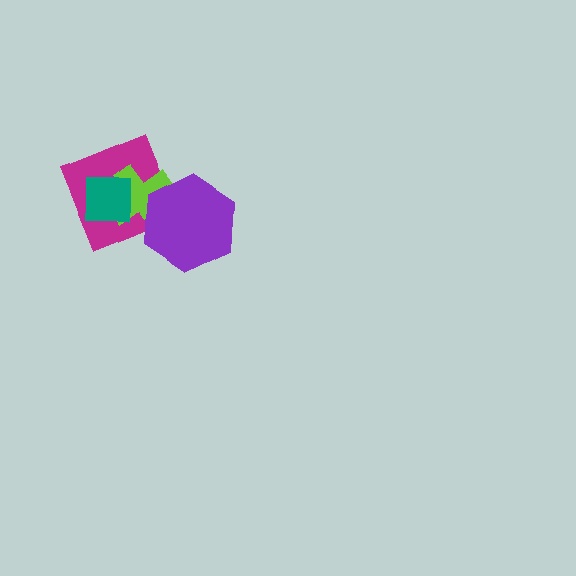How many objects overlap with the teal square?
2 objects overlap with the teal square.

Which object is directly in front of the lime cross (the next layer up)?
The purple hexagon is directly in front of the lime cross.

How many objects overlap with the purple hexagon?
2 objects overlap with the purple hexagon.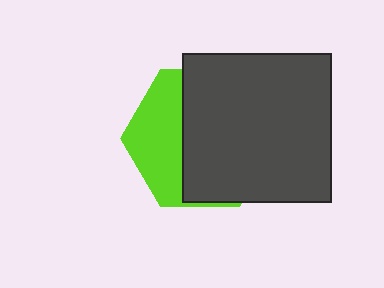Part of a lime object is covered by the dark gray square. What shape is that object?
It is a hexagon.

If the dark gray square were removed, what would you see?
You would see the complete lime hexagon.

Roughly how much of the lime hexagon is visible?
A small part of it is visible (roughly 36%).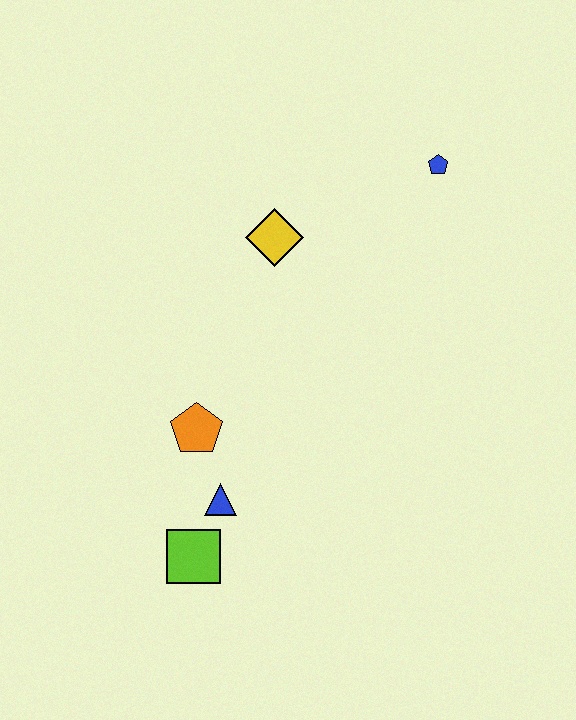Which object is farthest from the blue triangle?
The blue pentagon is farthest from the blue triangle.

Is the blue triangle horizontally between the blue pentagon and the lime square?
Yes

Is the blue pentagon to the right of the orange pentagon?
Yes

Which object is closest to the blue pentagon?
The yellow diamond is closest to the blue pentagon.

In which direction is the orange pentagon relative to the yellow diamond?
The orange pentagon is below the yellow diamond.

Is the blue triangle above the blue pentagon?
No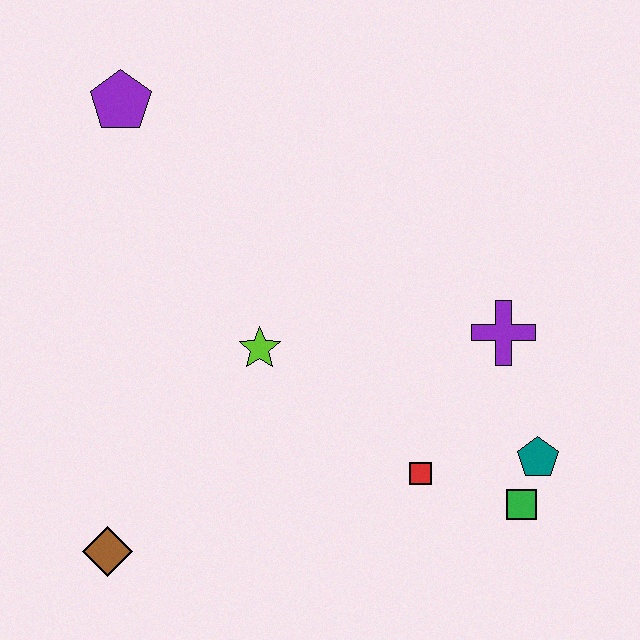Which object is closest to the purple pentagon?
The lime star is closest to the purple pentagon.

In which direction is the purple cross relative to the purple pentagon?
The purple cross is to the right of the purple pentagon.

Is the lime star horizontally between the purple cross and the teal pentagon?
No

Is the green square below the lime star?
Yes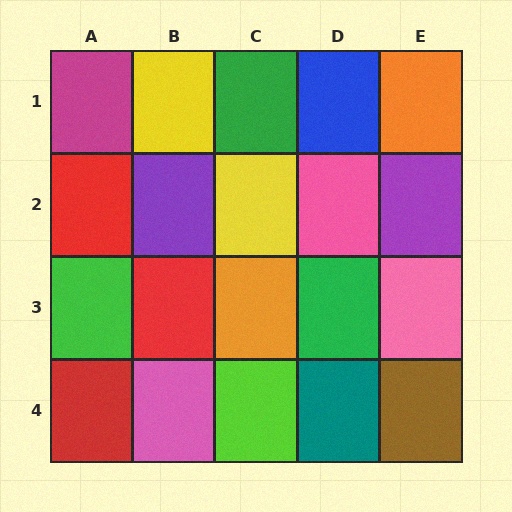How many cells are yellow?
2 cells are yellow.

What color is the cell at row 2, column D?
Pink.